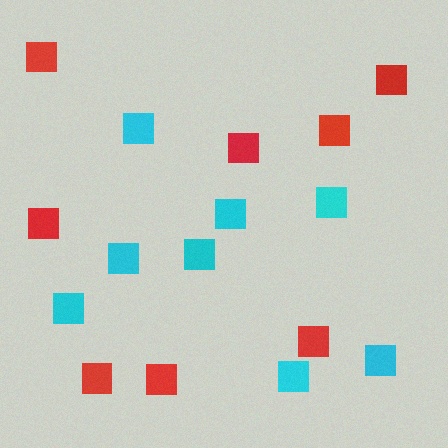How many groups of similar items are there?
There are 2 groups: one group of cyan squares (8) and one group of red squares (8).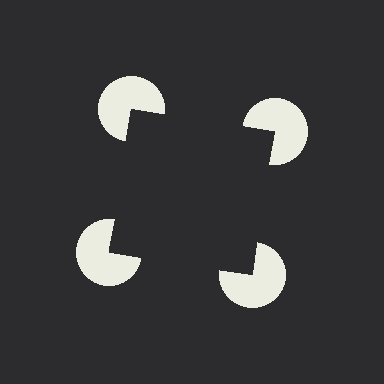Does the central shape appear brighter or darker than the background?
It typically appears slightly darker than the background, even though no actual brightness change is drawn.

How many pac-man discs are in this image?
There are 4 — one at each vertex of the illusory square.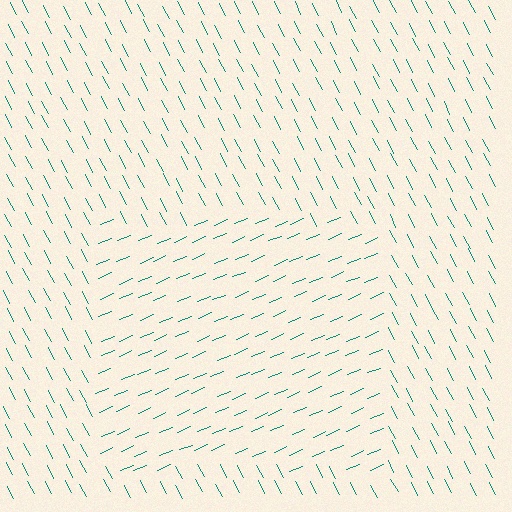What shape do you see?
I see a rectangle.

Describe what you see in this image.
The image is filled with small teal line segments. A rectangle region in the image has lines oriented differently from the surrounding lines, creating a visible texture boundary.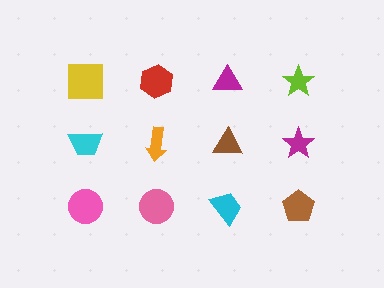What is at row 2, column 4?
A magenta star.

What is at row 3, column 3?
A cyan trapezoid.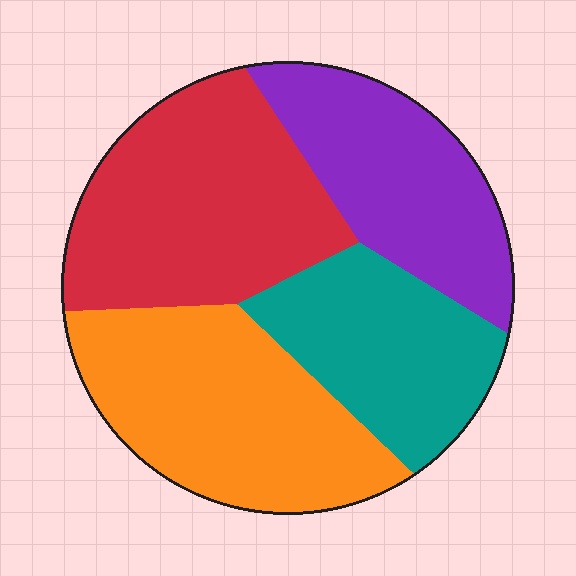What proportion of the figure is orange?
Orange covers 29% of the figure.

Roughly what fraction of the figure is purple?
Purple covers roughly 20% of the figure.